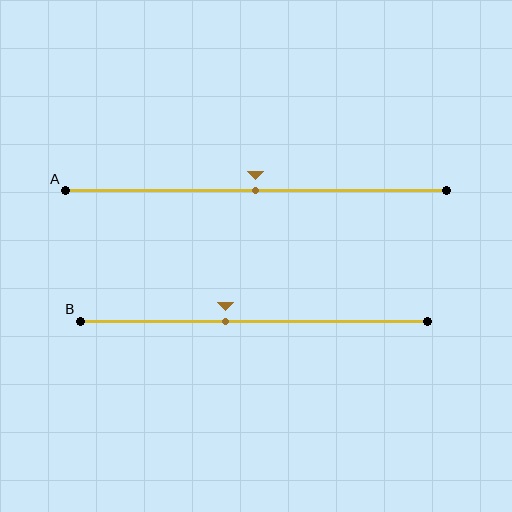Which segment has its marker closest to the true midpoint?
Segment A has its marker closest to the true midpoint.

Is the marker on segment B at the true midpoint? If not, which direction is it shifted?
No, the marker on segment B is shifted to the left by about 8% of the segment length.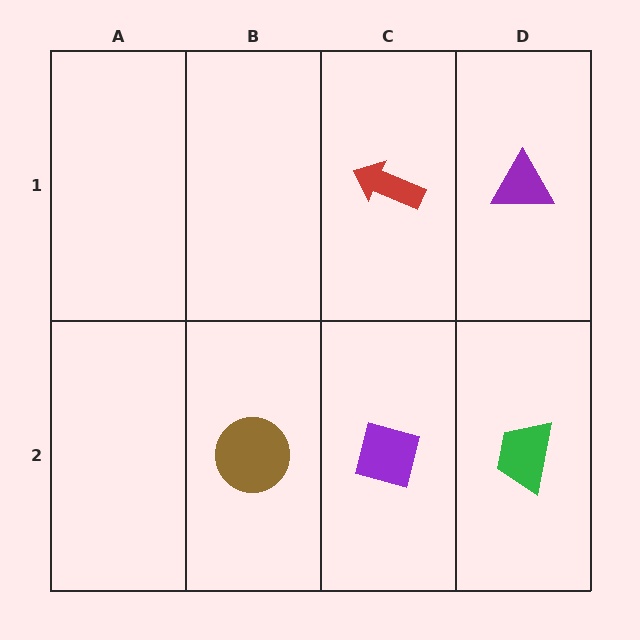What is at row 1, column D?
A purple triangle.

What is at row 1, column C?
A red arrow.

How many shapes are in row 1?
2 shapes.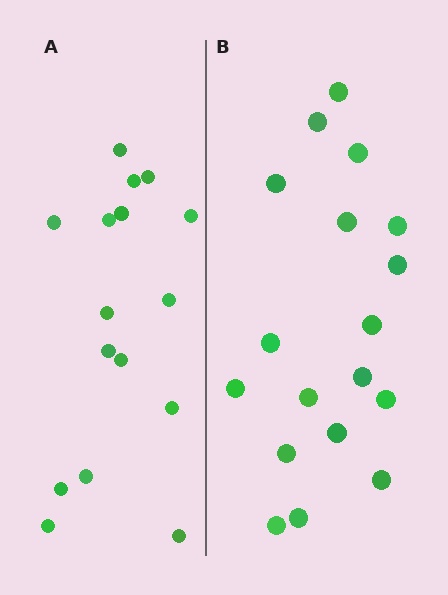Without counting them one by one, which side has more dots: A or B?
Region B (the right region) has more dots.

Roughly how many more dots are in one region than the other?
Region B has just a few more — roughly 2 or 3 more dots than region A.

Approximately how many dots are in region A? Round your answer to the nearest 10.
About 20 dots. (The exact count is 16, which rounds to 20.)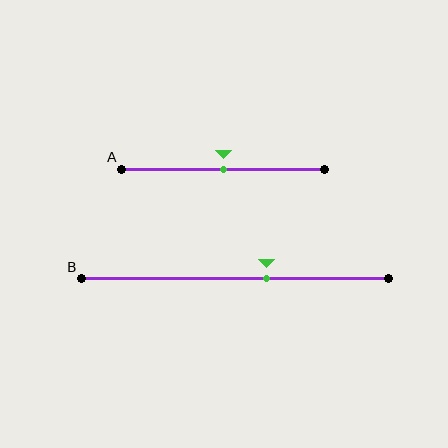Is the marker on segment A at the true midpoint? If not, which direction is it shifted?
Yes, the marker on segment A is at the true midpoint.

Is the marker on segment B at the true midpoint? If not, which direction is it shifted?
No, the marker on segment B is shifted to the right by about 10% of the segment length.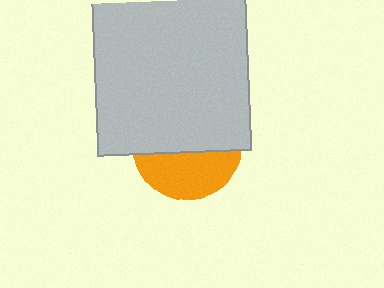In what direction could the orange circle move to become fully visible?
The orange circle could move down. That would shift it out from behind the light gray square entirely.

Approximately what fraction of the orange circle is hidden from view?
Roughly 59% of the orange circle is hidden behind the light gray square.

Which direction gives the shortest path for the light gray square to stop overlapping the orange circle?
Moving up gives the shortest separation.